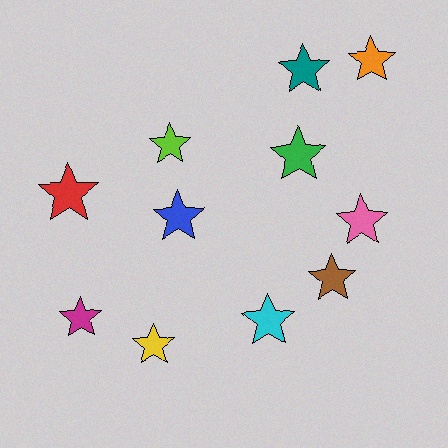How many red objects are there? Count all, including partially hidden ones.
There is 1 red object.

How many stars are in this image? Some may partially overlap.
There are 11 stars.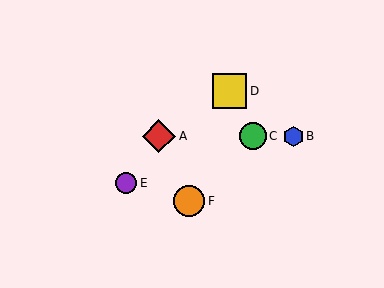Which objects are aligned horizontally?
Objects A, B, C are aligned horizontally.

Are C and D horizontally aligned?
No, C is at y≈136 and D is at y≈91.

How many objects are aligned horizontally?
3 objects (A, B, C) are aligned horizontally.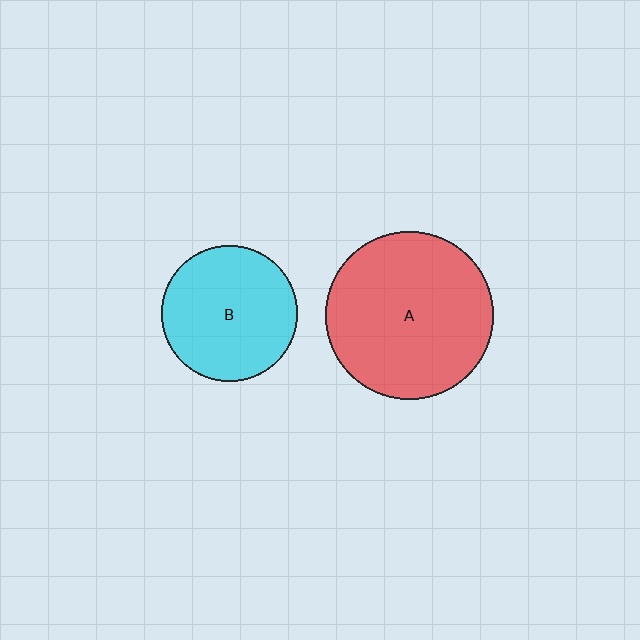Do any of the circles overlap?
No, none of the circles overlap.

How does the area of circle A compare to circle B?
Approximately 1.5 times.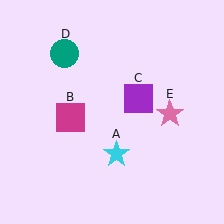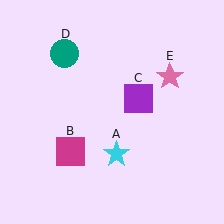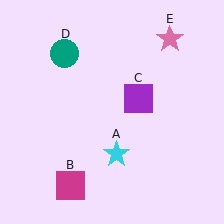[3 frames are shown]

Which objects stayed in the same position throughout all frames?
Cyan star (object A) and purple square (object C) and teal circle (object D) remained stationary.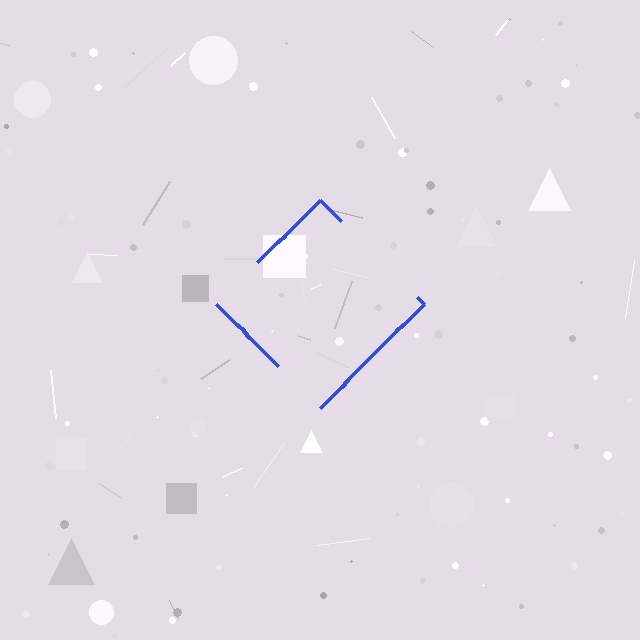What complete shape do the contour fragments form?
The contour fragments form a diamond.